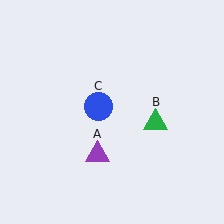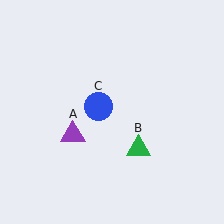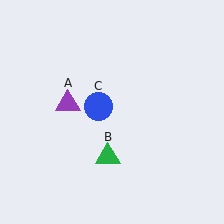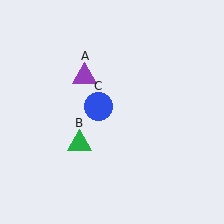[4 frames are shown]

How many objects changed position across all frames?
2 objects changed position: purple triangle (object A), green triangle (object B).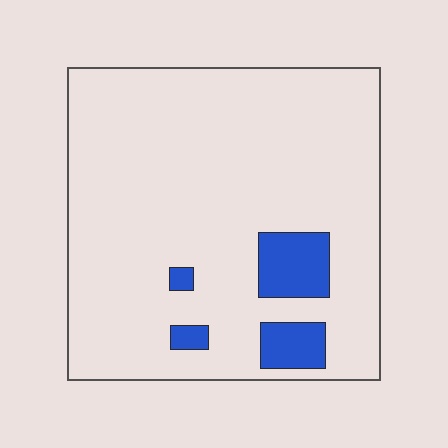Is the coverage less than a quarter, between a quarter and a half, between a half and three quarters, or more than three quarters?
Less than a quarter.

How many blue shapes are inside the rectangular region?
4.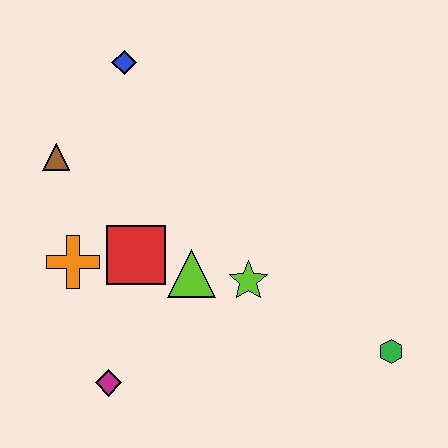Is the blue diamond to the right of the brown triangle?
Yes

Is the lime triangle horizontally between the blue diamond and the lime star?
Yes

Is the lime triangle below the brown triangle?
Yes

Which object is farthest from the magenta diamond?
The blue diamond is farthest from the magenta diamond.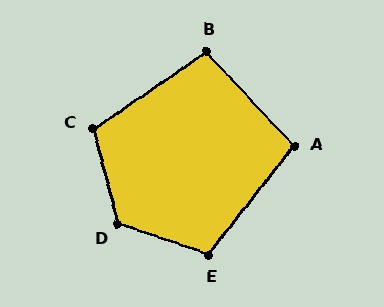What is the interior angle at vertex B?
Approximately 99 degrees (obtuse).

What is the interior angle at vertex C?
Approximately 110 degrees (obtuse).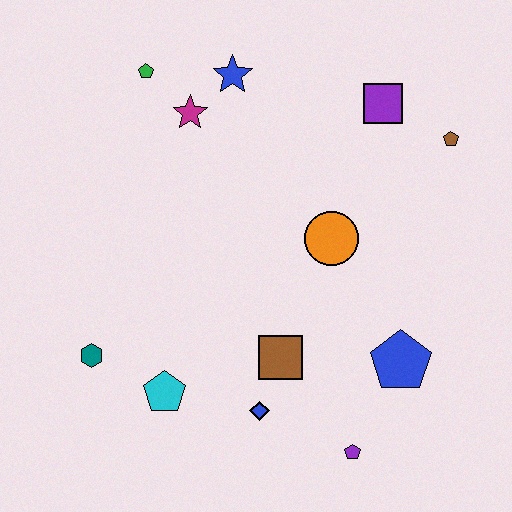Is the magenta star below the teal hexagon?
No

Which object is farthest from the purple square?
The teal hexagon is farthest from the purple square.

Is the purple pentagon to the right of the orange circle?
Yes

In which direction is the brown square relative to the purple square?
The brown square is below the purple square.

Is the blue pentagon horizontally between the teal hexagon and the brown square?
No